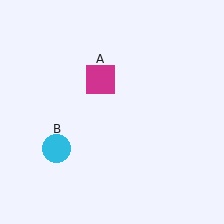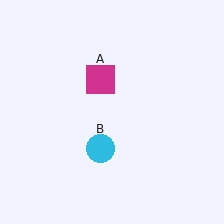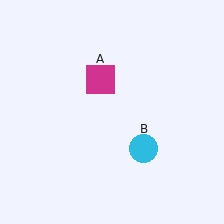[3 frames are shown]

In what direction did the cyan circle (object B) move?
The cyan circle (object B) moved right.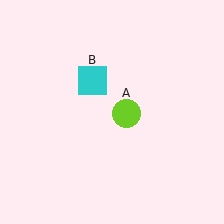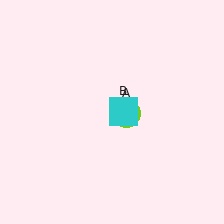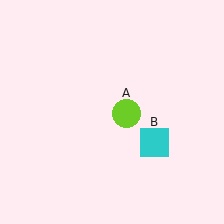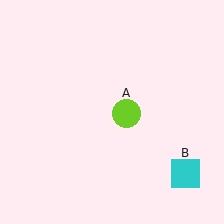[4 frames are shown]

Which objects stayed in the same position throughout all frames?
Lime circle (object A) remained stationary.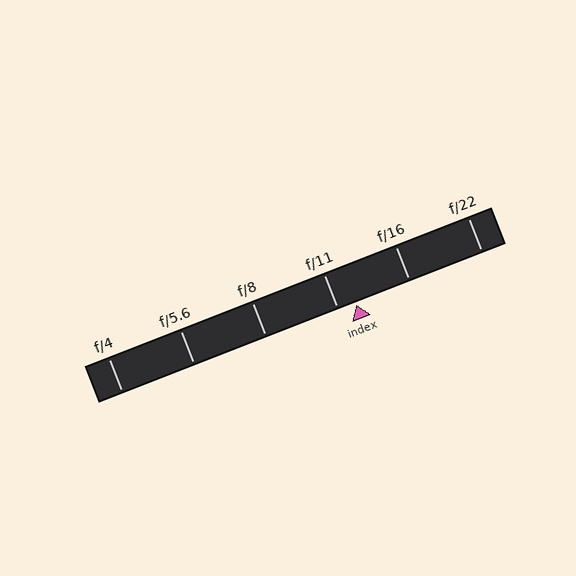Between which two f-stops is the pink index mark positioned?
The index mark is between f/11 and f/16.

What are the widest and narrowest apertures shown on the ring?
The widest aperture shown is f/4 and the narrowest is f/22.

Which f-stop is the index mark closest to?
The index mark is closest to f/11.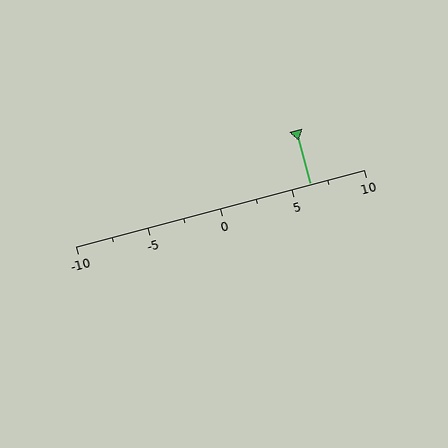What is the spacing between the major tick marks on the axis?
The major ticks are spaced 5 apart.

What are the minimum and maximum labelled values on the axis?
The axis runs from -10 to 10.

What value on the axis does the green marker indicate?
The marker indicates approximately 6.2.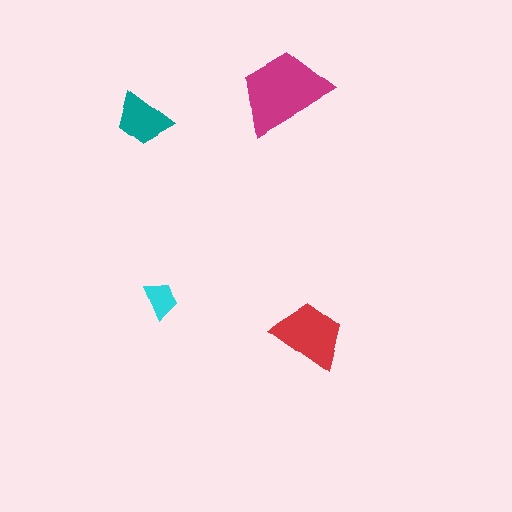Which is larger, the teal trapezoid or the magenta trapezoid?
The magenta one.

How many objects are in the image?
There are 4 objects in the image.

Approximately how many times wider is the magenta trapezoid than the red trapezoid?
About 1.5 times wider.